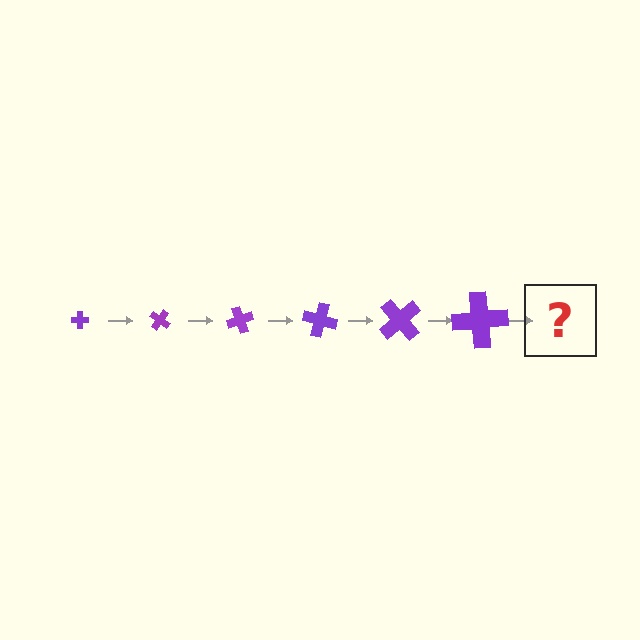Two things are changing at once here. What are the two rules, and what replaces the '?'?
The two rules are that the cross grows larger each step and it rotates 35 degrees each step. The '?' should be a cross, larger than the previous one and rotated 210 degrees from the start.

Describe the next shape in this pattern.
It should be a cross, larger than the previous one and rotated 210 degrees from the start.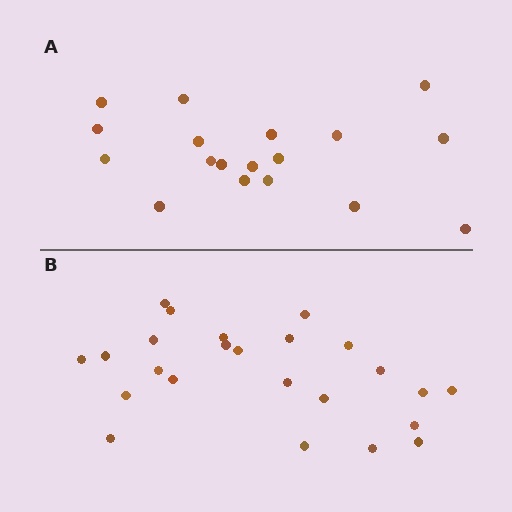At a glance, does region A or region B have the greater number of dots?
Region B (the bottom region) has more dots.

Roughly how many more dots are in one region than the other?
Region B has about 6 more dots than region A.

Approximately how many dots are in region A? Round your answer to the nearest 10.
About 20 dots. (The exact count is 18, which rounds to 20.)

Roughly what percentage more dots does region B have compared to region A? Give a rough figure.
About 35% more.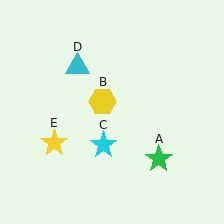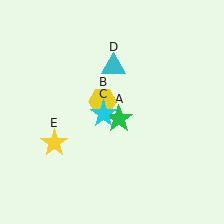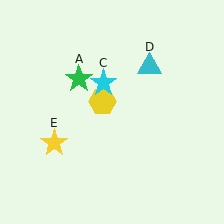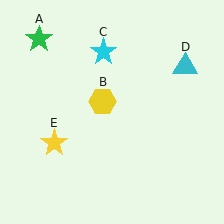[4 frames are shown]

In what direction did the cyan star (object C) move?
The cyan star (object C) moved up.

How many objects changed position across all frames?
3 objects changed position: green star (object A), cyan star (object C), cyan triangle (object D).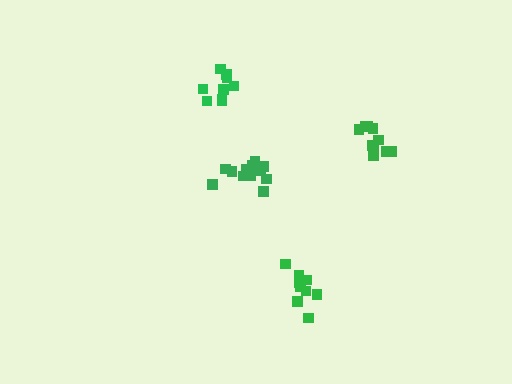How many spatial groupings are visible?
There are 4 spatial groupings.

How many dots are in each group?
Group 1: 10 dots, Group 2: 12 dots, Group 3: 9 dots, Group 4: 9 dots (40 total).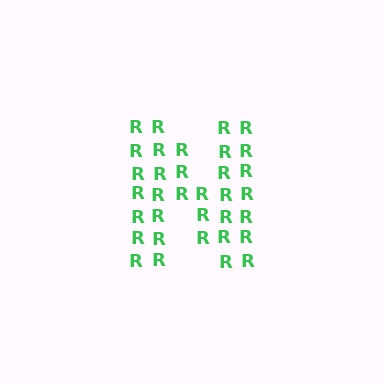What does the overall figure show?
The overall figure shows the letter N.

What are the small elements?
The small elements are letter R's.